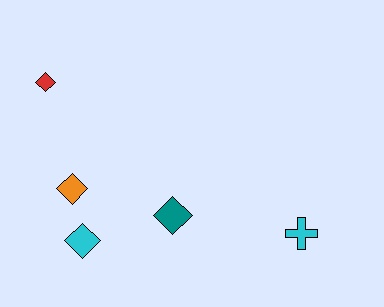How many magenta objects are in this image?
There are no magenta objects.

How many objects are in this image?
There are 5 objects.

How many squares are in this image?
There are no squares.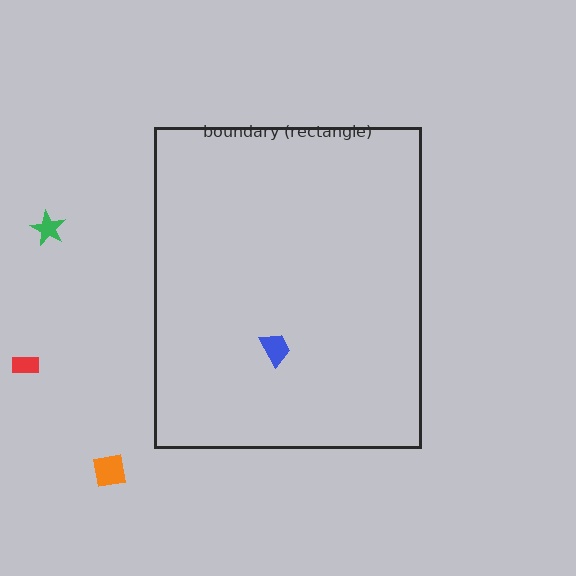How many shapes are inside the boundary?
1 inside, 3 outside.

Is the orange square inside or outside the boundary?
Outside.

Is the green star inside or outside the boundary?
Outside.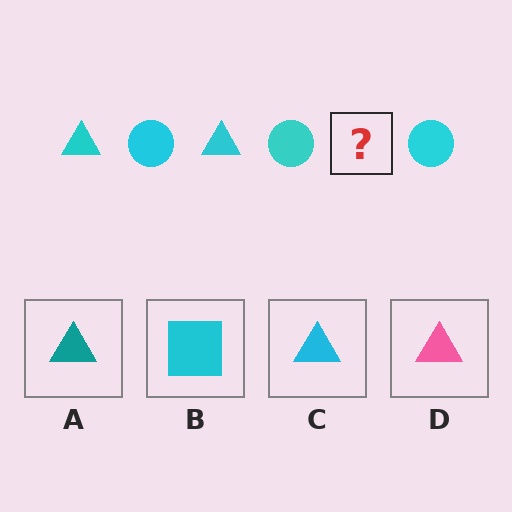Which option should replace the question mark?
Option C.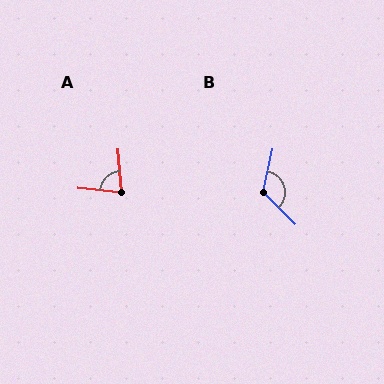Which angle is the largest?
B, at approximately 123 degrees.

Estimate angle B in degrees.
Approximately 123 degrees.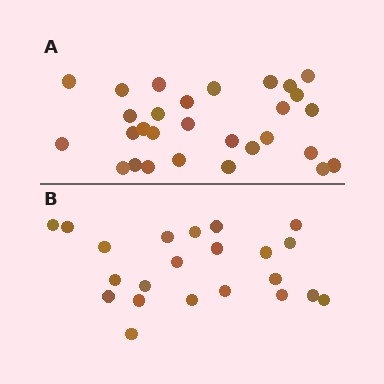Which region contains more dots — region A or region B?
Region A (the top region) has more dots.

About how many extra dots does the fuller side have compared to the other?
Region A has roughly 8 or so more dots than region B.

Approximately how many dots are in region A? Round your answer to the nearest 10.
About 30 dots. (The exact count is 29, which rounds to 30.)